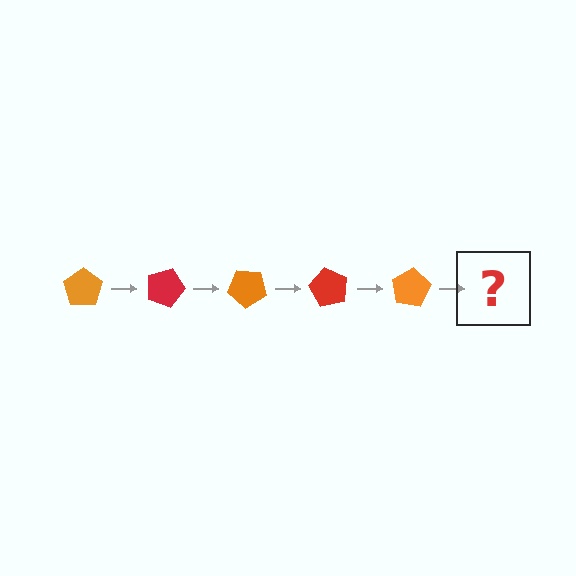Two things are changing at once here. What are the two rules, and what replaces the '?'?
The two rules are that it rotates 20 degrees each step and the color cycles through orange and red. The '?' should be a red pentagon, rotated 100 degrees from the start.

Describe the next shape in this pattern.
It should be a red pentagon, rotated 100 degrees from the start.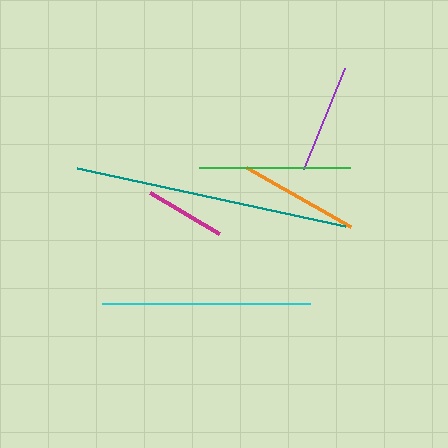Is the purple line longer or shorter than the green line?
The green line is longer than the purple line.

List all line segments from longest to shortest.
From longest to shortest: teal, cyan, green, orange, purple, magenta.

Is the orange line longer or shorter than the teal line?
The teal line is longer than the orange line.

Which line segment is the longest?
The teal line is the longest at approximately 274 pixels.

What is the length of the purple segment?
The purple segment is approximately 109 pixels long.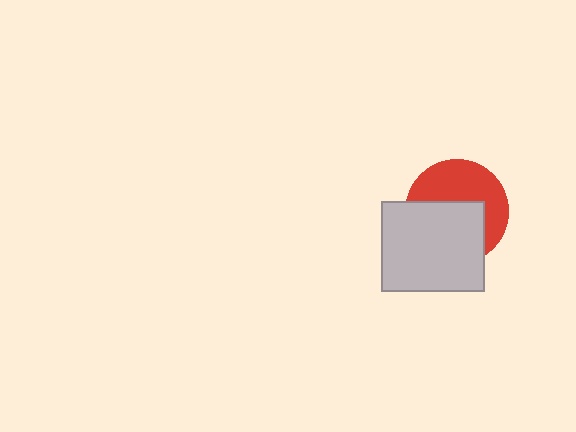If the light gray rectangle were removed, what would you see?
You would see the complete red circle.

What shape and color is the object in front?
The object in front is a light gray rectangle.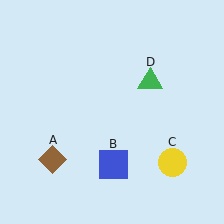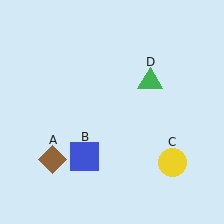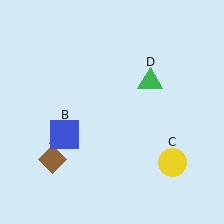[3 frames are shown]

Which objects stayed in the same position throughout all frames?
Brown diamond (object A) and yellow circle (object C) and green triangle (object D) remained stationary.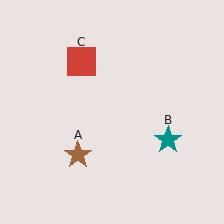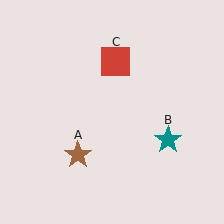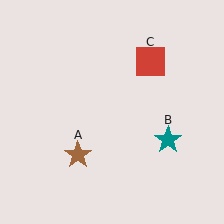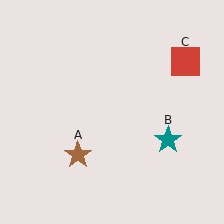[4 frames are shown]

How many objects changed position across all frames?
1 object changed position: red square (object C).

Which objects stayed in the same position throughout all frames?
Brown star (object A) and teal star (object B) remained stationary.